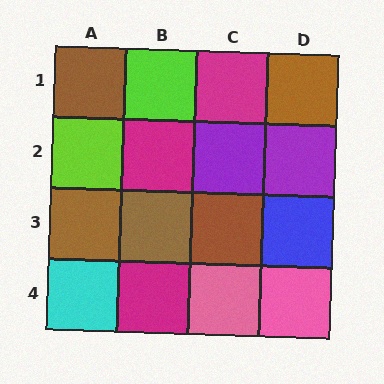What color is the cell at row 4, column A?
Cyan.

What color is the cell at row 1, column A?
Brown.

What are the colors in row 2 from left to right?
Lime, magenta, purple, purple.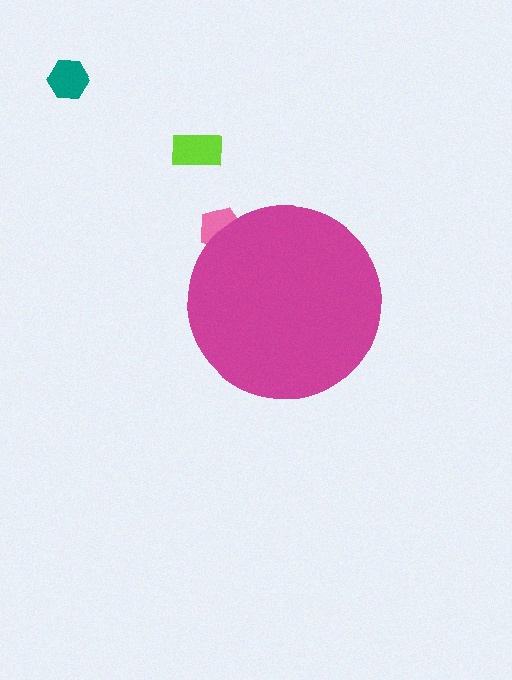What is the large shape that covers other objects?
A magenta circle.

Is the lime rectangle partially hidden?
No, the lime rectangle is fully visible.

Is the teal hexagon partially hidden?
No, the teal hexagon is fully visible.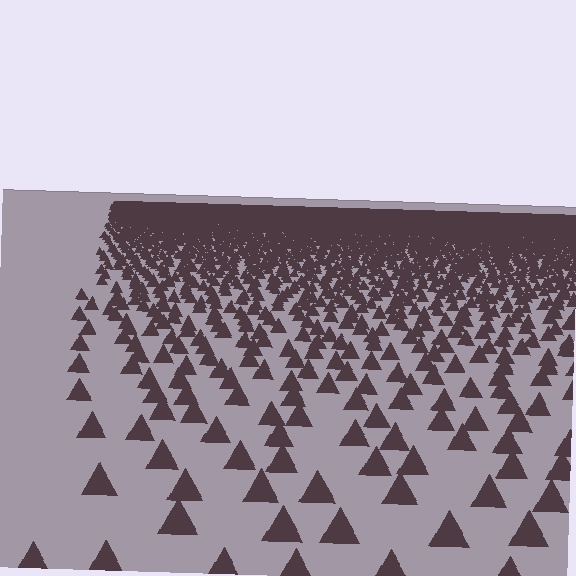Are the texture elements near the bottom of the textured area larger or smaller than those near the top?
Larger. Near the bottom, elements are closer to the viewer and appear at a bigger on-screen size.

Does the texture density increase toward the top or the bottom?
Density increases toward the top.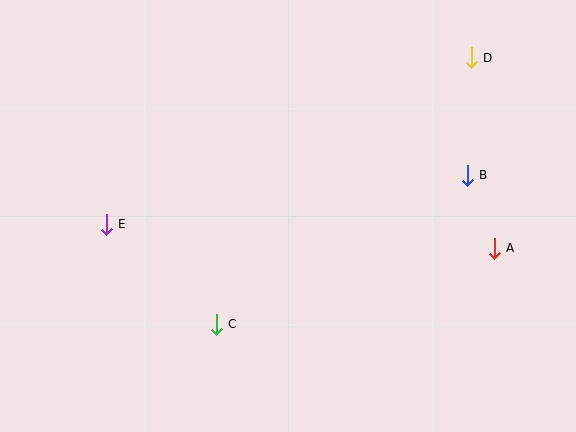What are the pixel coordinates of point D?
Point D is at (471, 58).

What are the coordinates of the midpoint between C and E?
The midpoint between C and E is at (161, 274).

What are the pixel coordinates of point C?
Point C is at (216, 324).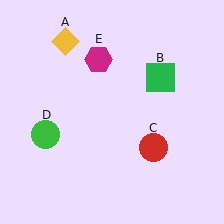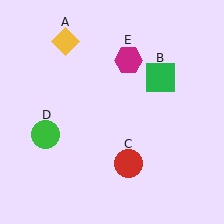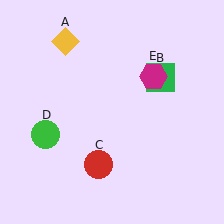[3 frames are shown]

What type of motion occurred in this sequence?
The red circle (object C), magenta hexagon (object E) rotated clockwise around the center of the scene.